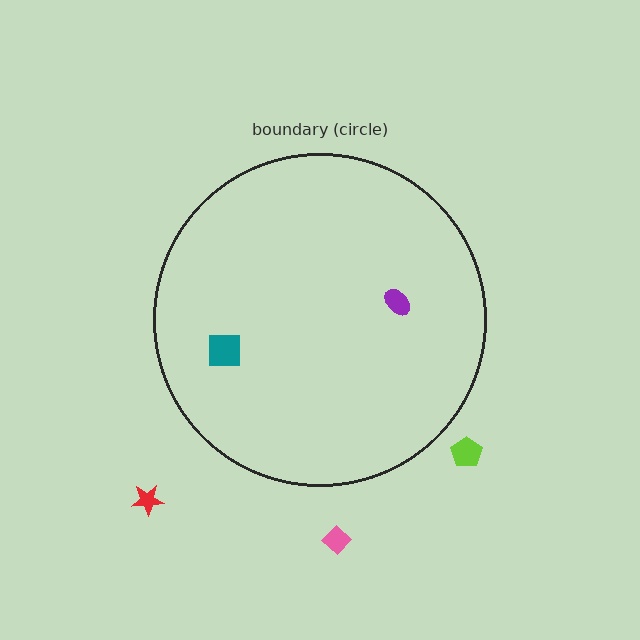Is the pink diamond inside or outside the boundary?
Outside.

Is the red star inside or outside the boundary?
Outside.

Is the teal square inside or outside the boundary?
Inside.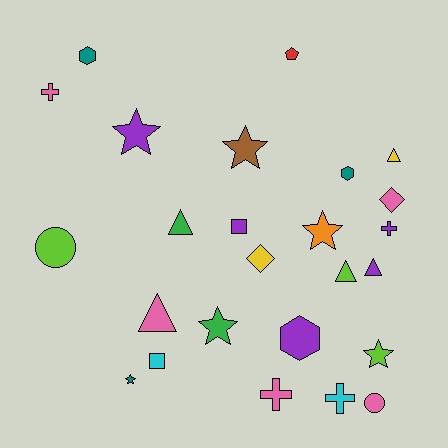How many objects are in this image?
There are 25 objects.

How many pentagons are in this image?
There is 1 pentagon.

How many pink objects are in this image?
There are 5 pink objects.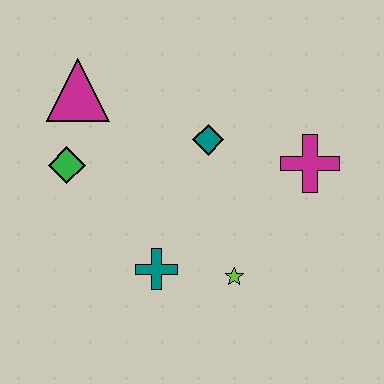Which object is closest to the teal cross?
The lime star is closest to the teal cross.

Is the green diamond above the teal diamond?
No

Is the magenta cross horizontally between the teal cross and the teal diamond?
No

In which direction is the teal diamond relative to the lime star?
The teal diamond is above the lime star.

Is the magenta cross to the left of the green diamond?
No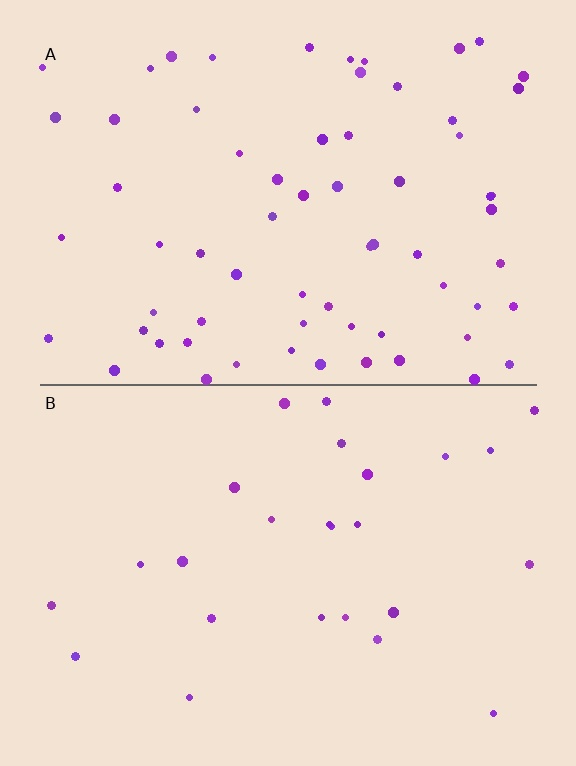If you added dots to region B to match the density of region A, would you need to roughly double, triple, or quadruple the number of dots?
Approximately triple.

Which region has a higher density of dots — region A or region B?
A (the top).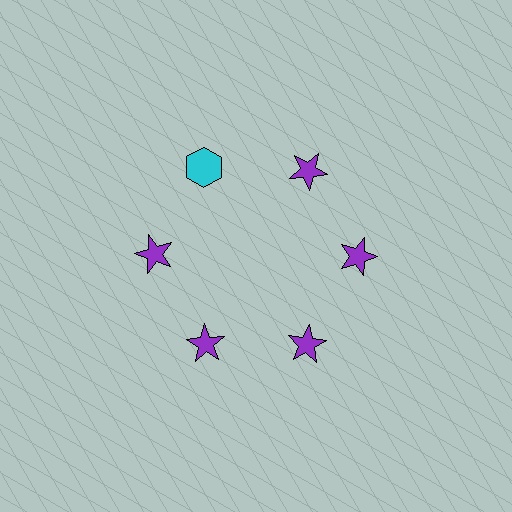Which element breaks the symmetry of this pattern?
The cyan hexagon at roughly the 11 o'clock position breaks the symmetry. All other shapes are purple stars.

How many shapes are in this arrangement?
There are 6 shapes arranged in a ring pattern.